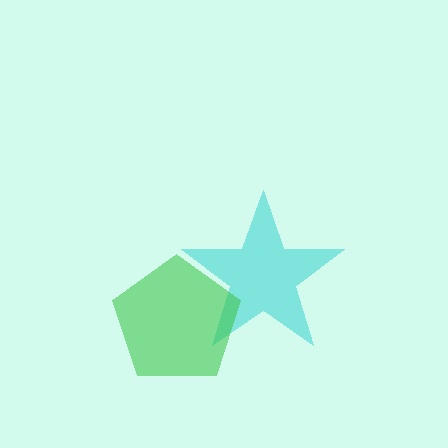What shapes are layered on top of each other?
The layered shapes are: a cyan star, a green pentagon.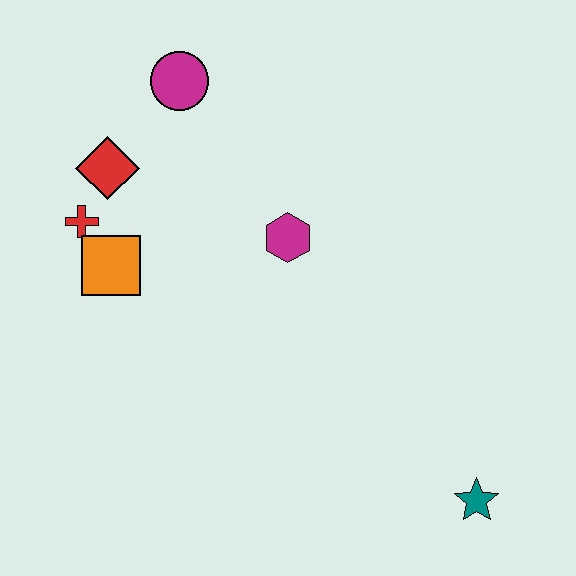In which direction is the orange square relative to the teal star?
The orange square is to the left of the teal star.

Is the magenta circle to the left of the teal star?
Yes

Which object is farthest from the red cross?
The teal star is farthest from the red cross.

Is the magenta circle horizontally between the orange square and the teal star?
Yes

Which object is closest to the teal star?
The magenta hexagon is closest to the teal star.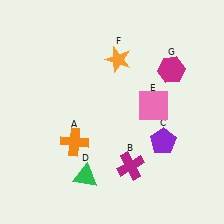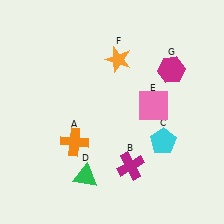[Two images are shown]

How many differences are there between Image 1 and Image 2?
There is 1 difference between the two images.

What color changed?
The pentagon (C) changed from purple in Image 1 to cyan in Image 2.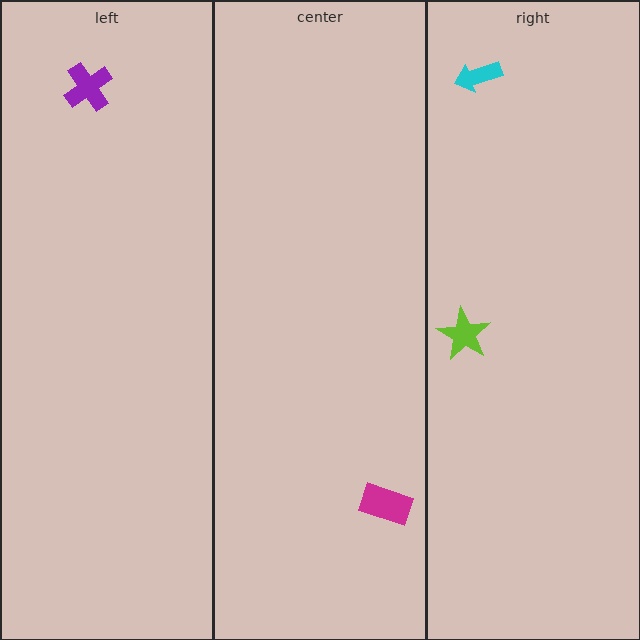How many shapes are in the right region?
2.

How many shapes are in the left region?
1.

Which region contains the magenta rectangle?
The center region.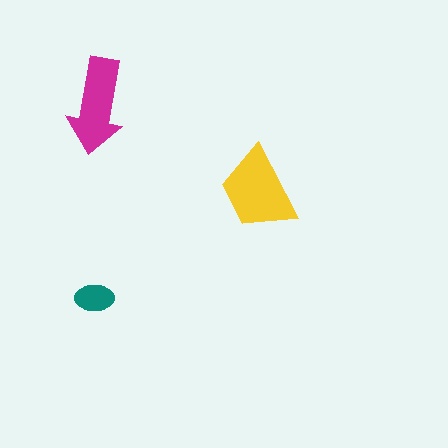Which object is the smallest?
The teal ellipse.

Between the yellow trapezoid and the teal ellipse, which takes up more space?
The yellow trapezoid.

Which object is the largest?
The yellow trapezoid.